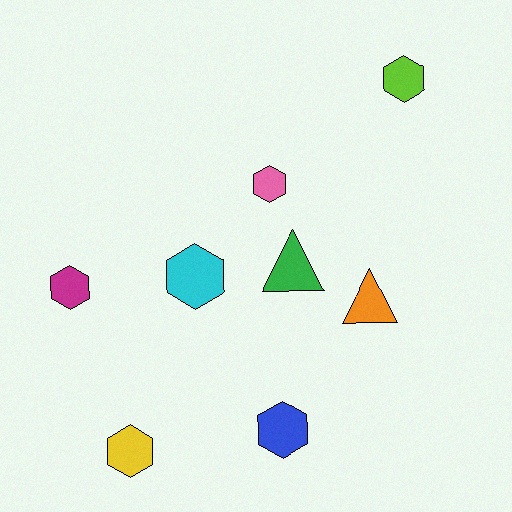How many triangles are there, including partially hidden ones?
There are 2 triangles.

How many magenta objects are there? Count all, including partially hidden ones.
There is 1 magenta object.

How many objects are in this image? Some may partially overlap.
There are 8 objects.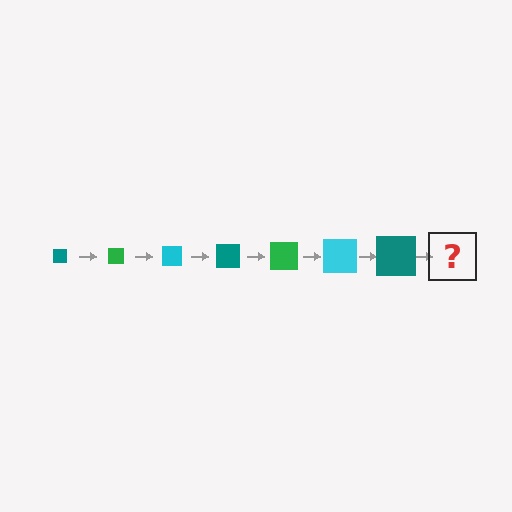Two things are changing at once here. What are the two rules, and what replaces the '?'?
The two rules are that the square grows larger each step and the color cycles through teal, green, and cyan. The '?' should be a green square, larger than the previous one.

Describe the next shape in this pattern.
It should be a green square, larger than the previous one.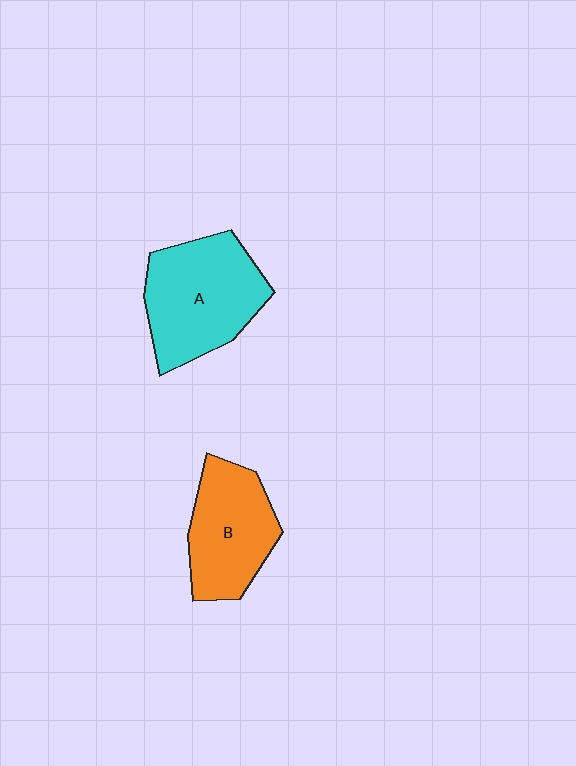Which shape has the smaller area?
Shape B (orange).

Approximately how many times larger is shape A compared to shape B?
Approximately 1.2 times.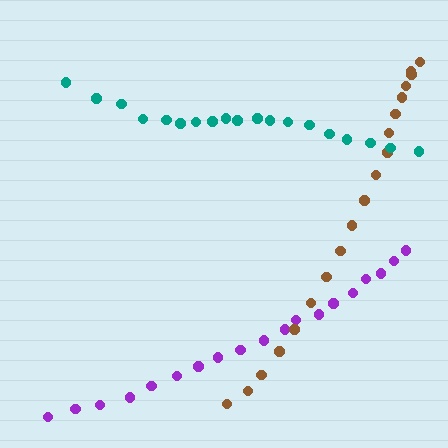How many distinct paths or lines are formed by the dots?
There are 3 distinct paths.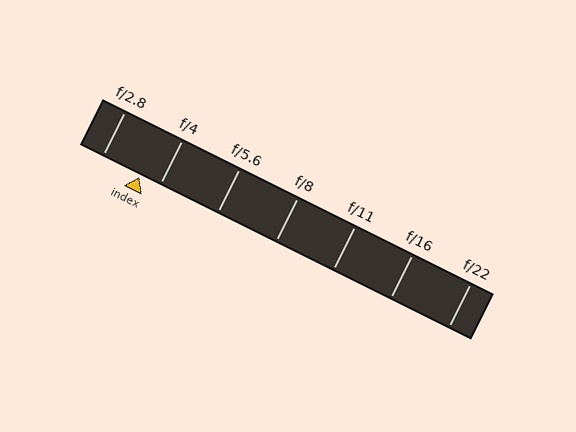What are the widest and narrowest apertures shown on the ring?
The widest aperture shown is f/2.8 and the narrowest is f/22.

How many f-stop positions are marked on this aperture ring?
There are 7 f-stop positions marked.